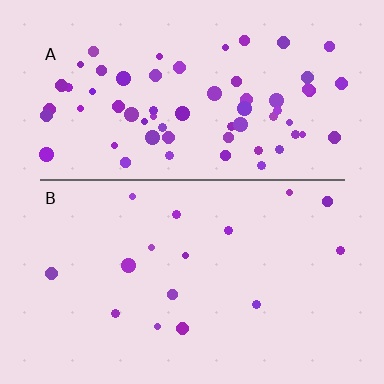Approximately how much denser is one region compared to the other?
Approximately 4.1× — region A over region B.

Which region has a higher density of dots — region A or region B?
A (the top).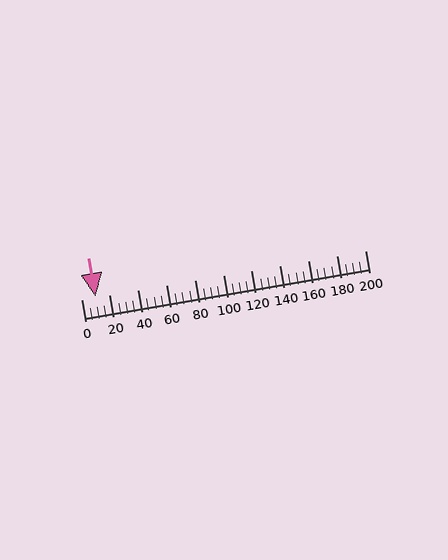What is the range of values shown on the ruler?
The ruler shows values from 0 to 200.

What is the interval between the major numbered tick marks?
The major tick marks are spaced 20 units apart.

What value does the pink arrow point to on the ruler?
The pink arrow points to approximately 10.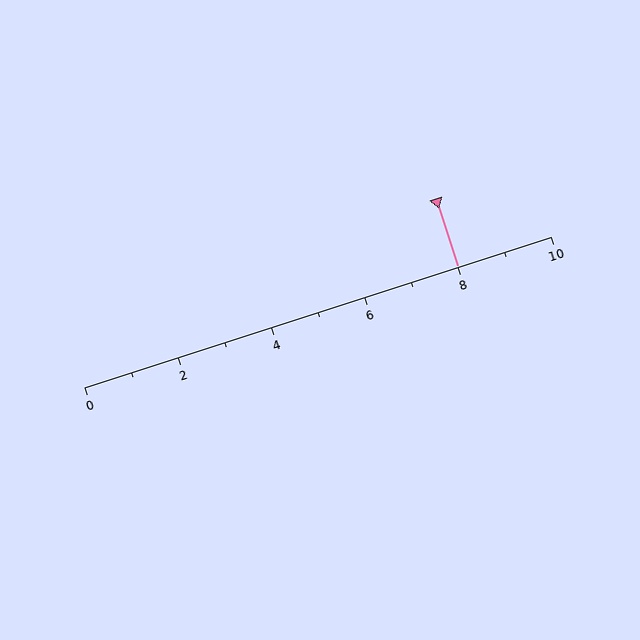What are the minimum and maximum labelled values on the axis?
The axis runs from 0 to 10.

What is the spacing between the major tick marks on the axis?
The major ticks are spaced 2 apart.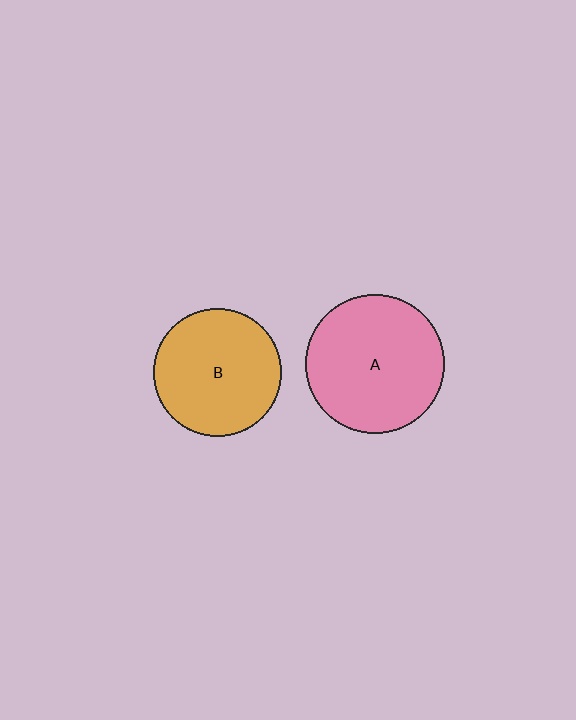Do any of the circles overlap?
No, none of the circles overlap.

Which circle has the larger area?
Circle A (pink).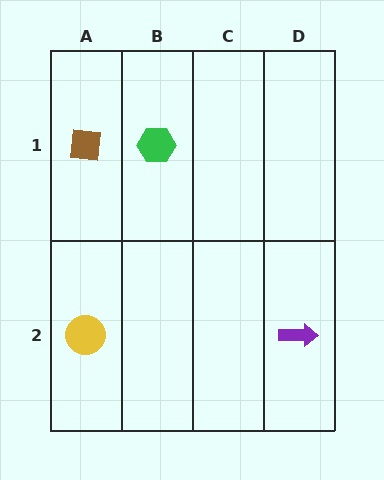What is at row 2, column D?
A purple arrow.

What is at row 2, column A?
A yellow circle.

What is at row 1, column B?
A green hexagon.